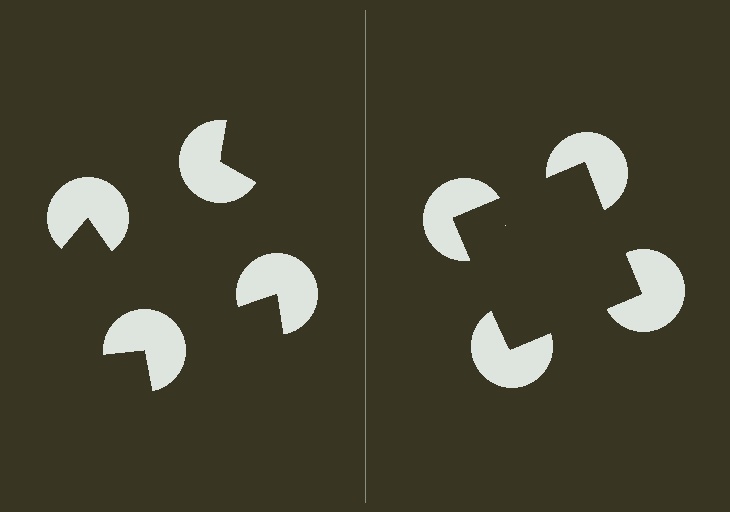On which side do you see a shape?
An illusory square appears on the right side. On the left side the wedge cuts are rotated, so no coherent shape forms.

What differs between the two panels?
The pac-man discs are positioned identically on both sides; only the wedge orientations differ. On the right they align to a square; on the left they are misaligned.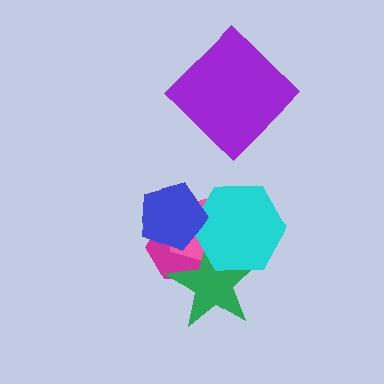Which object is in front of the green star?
The cyan hexagon is in front of the green star.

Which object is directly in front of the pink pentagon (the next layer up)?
The green star is directly in front of the pink pentagon.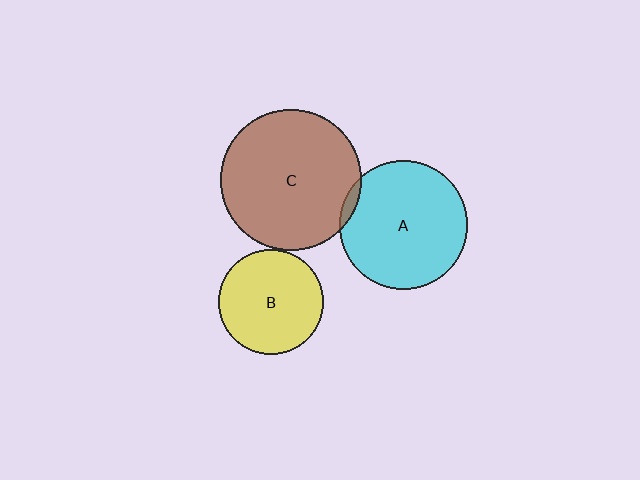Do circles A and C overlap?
Yes.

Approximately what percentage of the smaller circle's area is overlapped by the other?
Approximately 5%.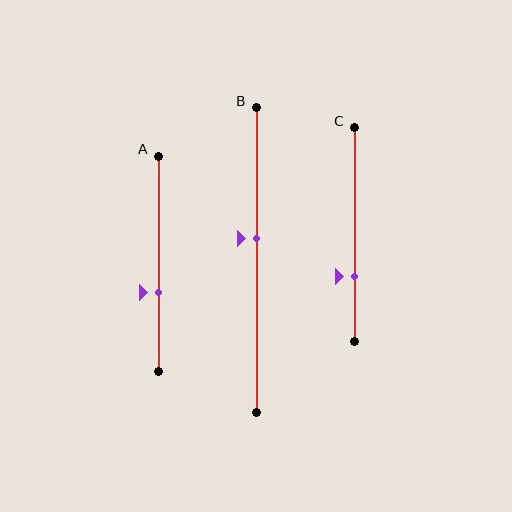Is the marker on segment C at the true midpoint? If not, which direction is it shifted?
No, the marker on segment C is shifted downward by about 20% of the segment length.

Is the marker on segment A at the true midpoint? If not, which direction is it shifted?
No, the marker on segment A is shifted downward by about 13% of the segment length.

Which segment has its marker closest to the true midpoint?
Segment B has its marker closest to the true midpoint.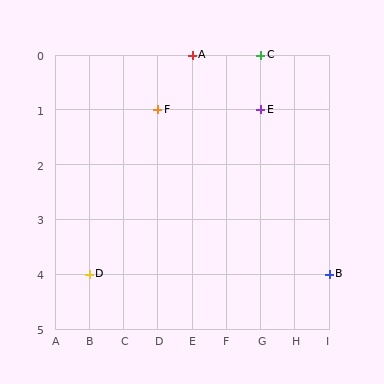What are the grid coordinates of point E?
Point E is at grid coordinates (G, 1).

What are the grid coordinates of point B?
Point B is at grid coordinates (I, 4).